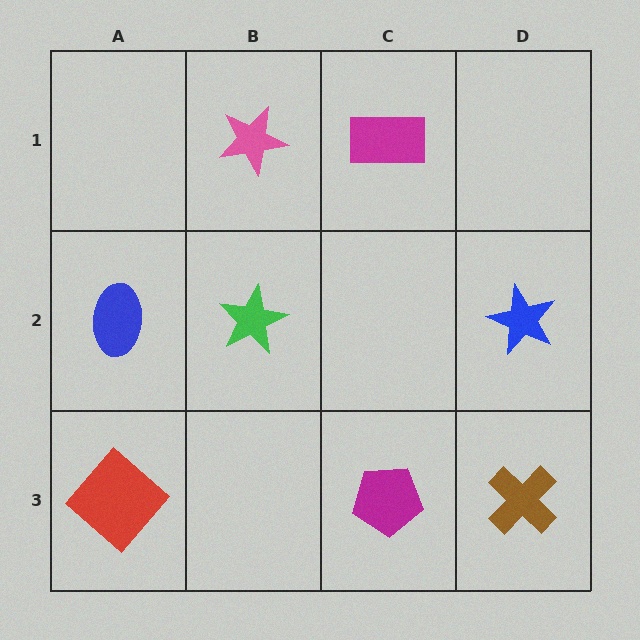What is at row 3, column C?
A magenta pentagon.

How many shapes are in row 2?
3 shapes.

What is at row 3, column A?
A red diamond.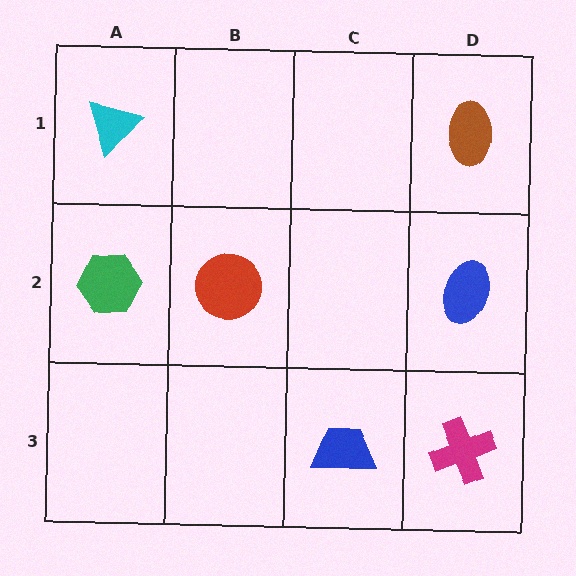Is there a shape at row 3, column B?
No, that cell is empty.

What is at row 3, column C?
A blue trapezoid.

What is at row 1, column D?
A brown ellipse.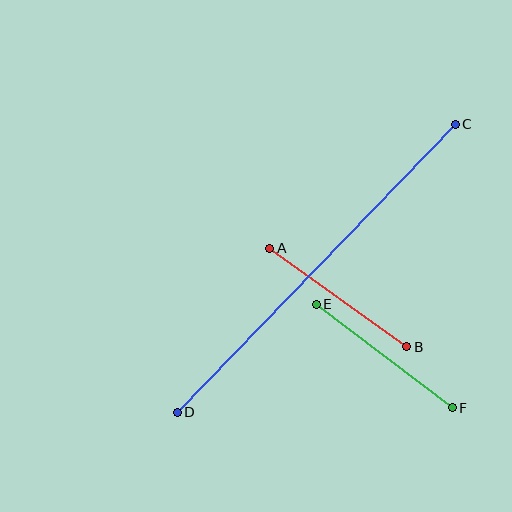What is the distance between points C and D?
The distance is approximately 400 pixels.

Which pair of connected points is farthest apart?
Points C and D are farthest apart.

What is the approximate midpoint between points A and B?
The midpoint is at approximately (338, 297) pixels.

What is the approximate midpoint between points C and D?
The midpoint is at approximately (316, 268) pixels.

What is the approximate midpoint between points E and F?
The midpoint is at approximately (384, 356) pixels.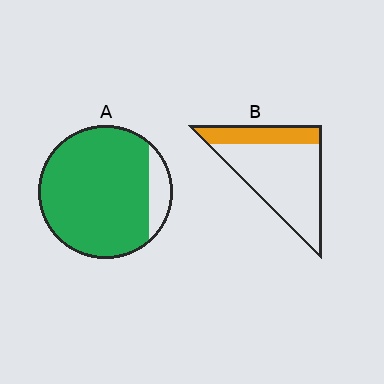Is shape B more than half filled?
No.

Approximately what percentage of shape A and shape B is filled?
A is approximately 90% and B is approximately 25%.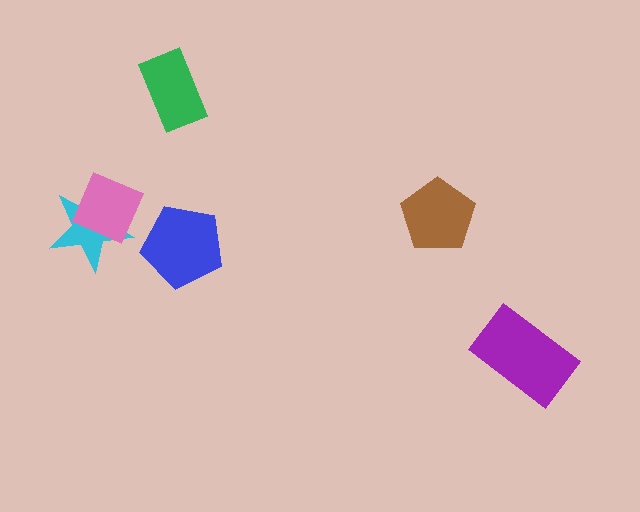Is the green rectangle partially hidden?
No, no other shape covers it.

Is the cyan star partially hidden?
Yes, it is partially covered by another shape.